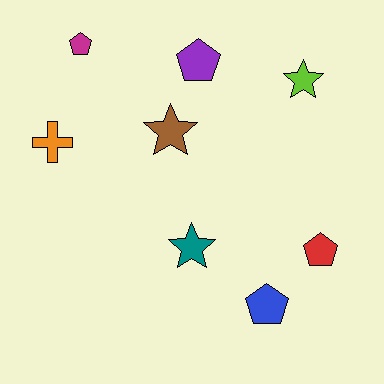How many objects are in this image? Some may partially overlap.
There are 8 objects.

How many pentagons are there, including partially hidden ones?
There are 4 pentagons.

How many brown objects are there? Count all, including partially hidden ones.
There is 1 brown object.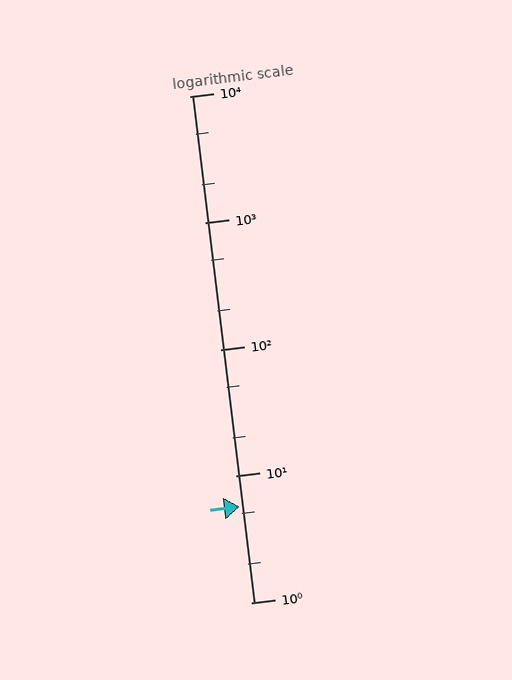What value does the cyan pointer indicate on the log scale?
The pointer indicates approximately 5.7.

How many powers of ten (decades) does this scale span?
The scale spans 4 decades, from 1 to 10000.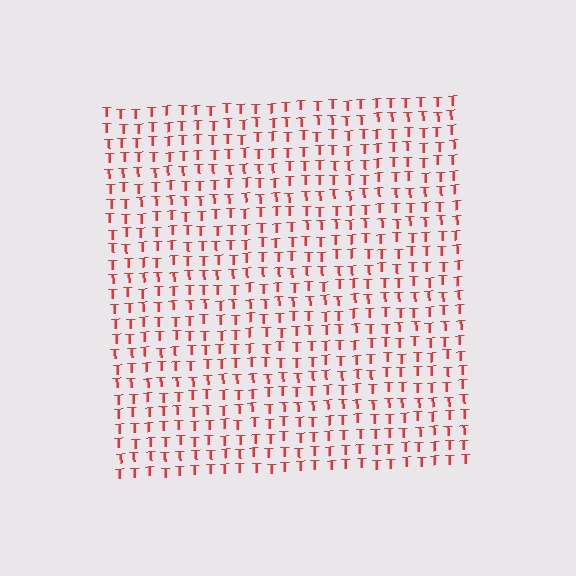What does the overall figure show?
The overall figure shows a square.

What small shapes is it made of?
It is made of small letter T's.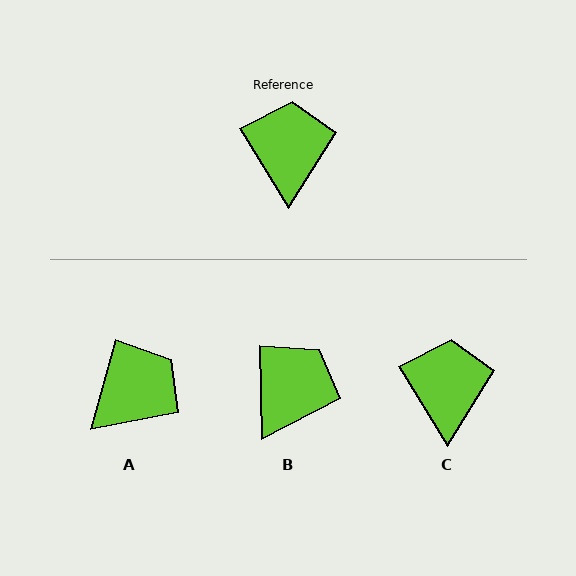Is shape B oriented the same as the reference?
No, it is off by about 31 degrees.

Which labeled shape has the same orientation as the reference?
C.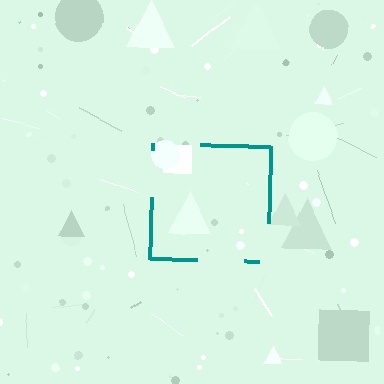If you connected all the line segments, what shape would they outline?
They would outline a square.